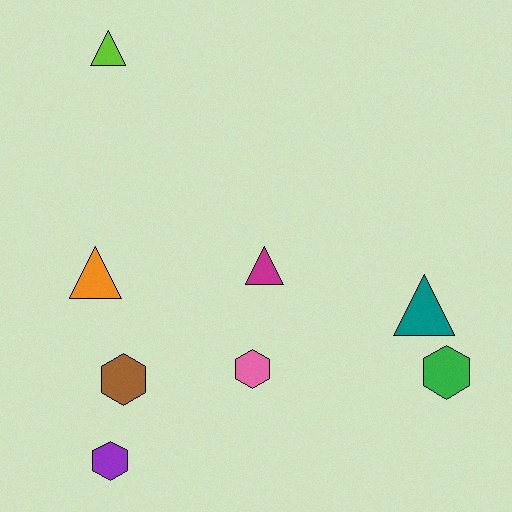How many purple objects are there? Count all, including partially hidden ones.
There is 1 purple object.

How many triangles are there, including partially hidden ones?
There are 4 triangles.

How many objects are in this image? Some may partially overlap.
There are 8 objects.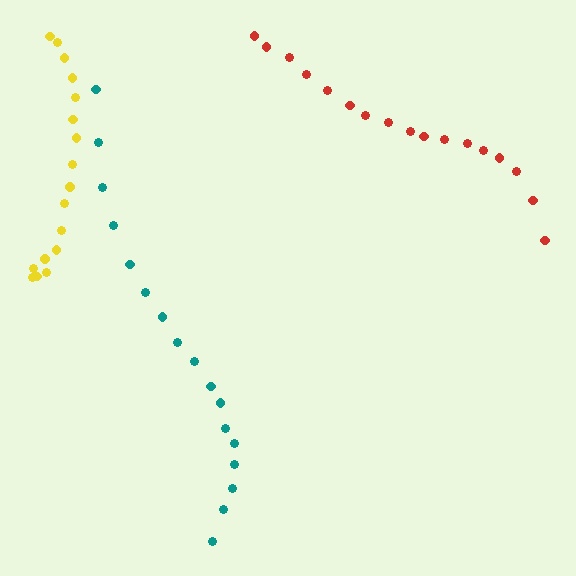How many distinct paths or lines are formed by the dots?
There are 3 distinct paths.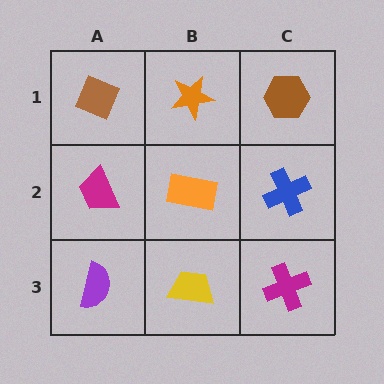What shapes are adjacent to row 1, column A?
A magenta trapezoid (row 2, column A), an orange star (row 1, column B).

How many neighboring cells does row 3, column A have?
2.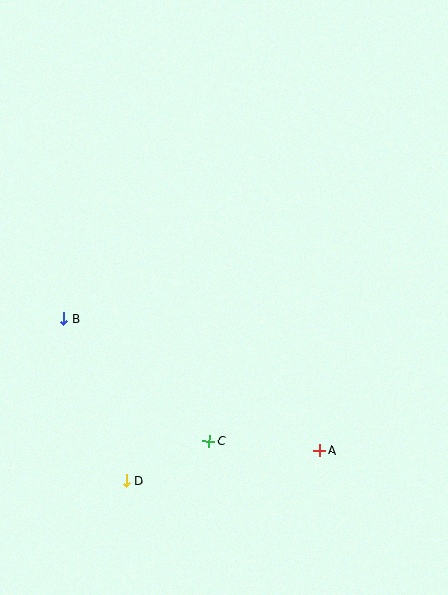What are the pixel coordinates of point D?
Point D is at (127, 481).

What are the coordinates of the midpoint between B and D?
The midpoint between B and D is at (95, 400).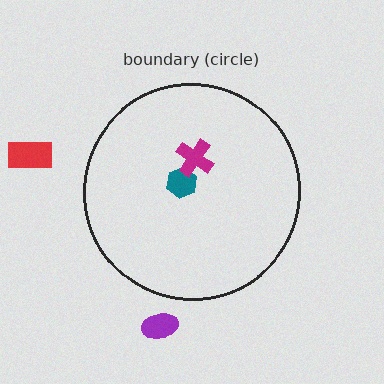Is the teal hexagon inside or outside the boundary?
Inside.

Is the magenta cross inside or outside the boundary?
Inside.